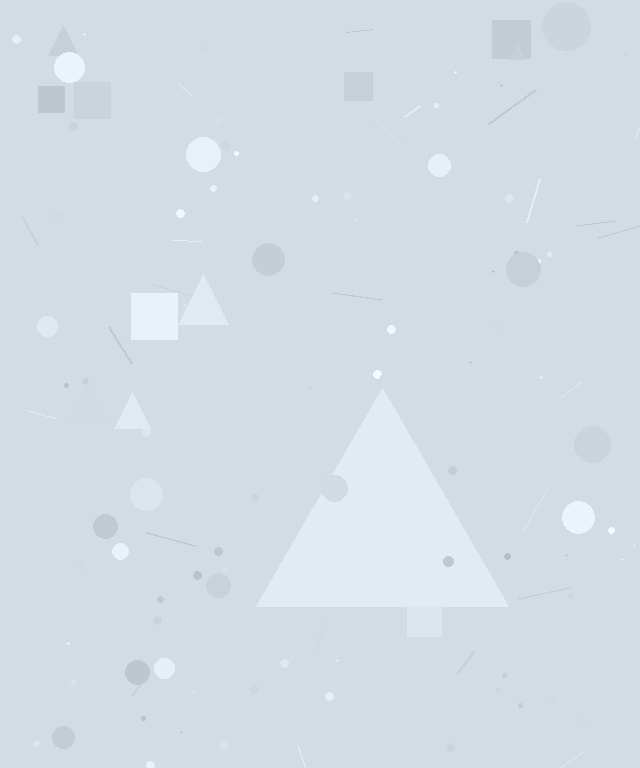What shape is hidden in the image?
A triangle is hidden in the image.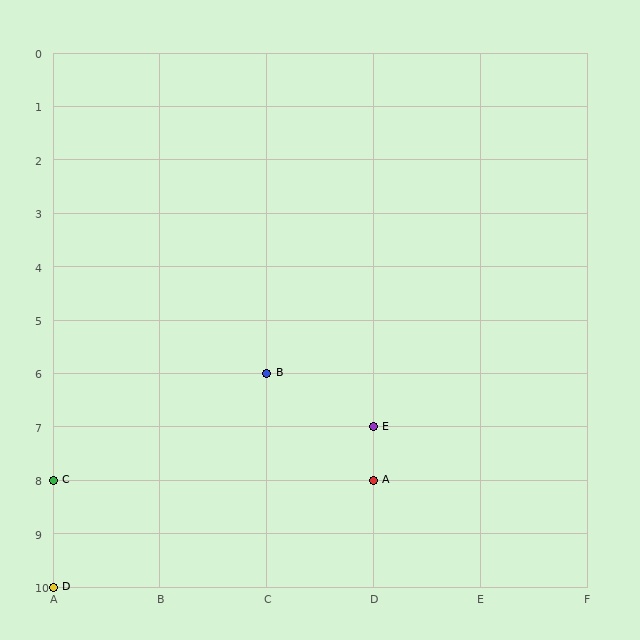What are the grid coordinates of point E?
Point E is at grid coordinates (D, 7).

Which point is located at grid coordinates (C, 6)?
Point B is at (C, 6).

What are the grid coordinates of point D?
Point D is at grid coordinates (A, 10).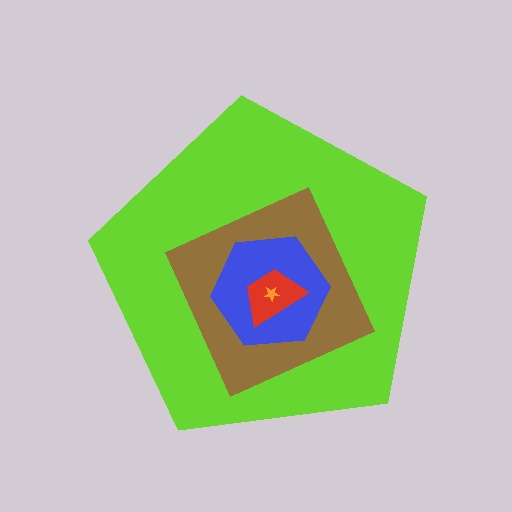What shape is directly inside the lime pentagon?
The brown diamond.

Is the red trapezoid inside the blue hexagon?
Yes.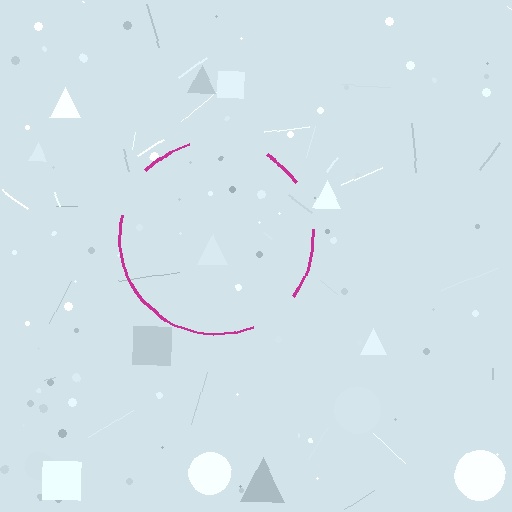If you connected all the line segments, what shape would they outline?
They would outline a circle.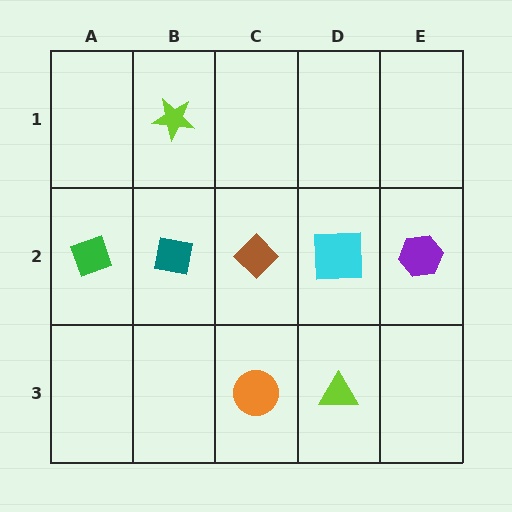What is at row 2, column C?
A brown diamond.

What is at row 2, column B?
A teal square.